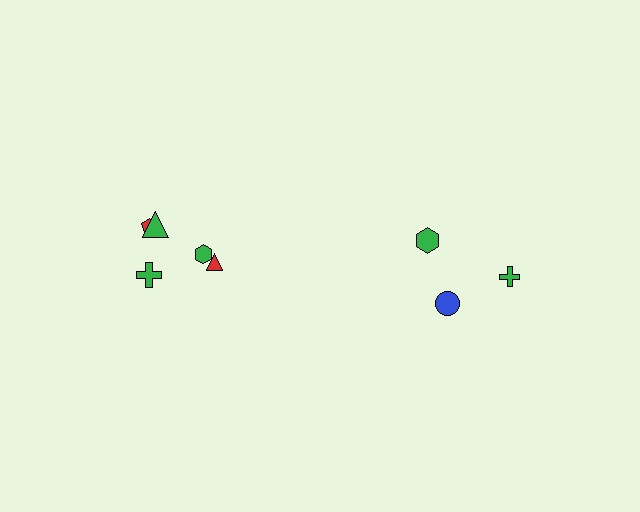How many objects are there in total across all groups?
There are 8 objects.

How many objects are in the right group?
There are 3 objects.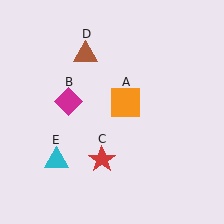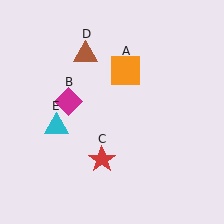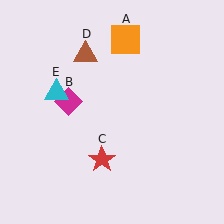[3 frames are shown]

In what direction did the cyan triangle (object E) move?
The cyan triangle (object E) moved up.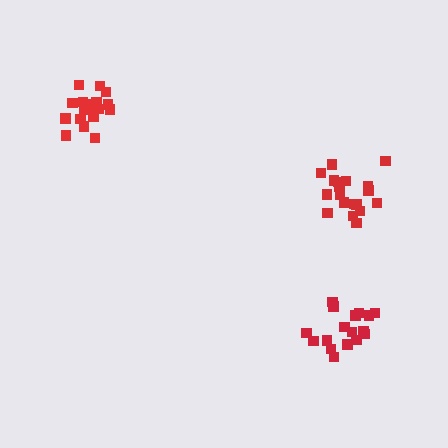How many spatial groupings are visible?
There are 3 spatial groupings.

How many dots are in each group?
Group 1: 18 dots, Group 2: 20 dots, Group 3: 18 dots (56 total).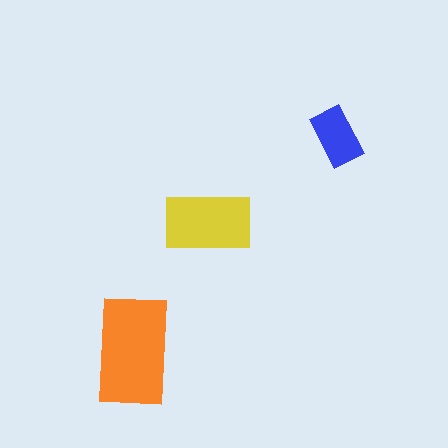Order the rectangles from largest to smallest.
the orange one, the yellow one, the blue one.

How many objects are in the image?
There are 3 objects in the image.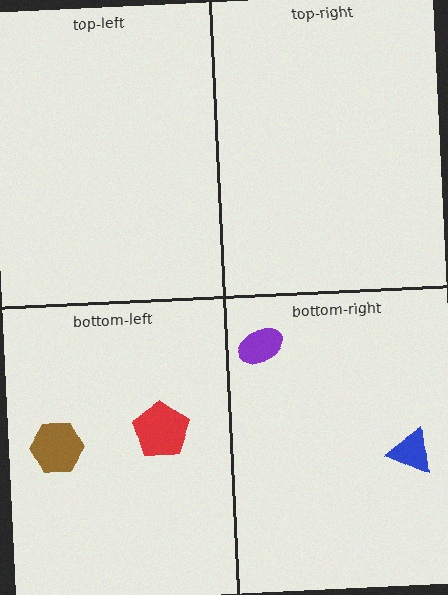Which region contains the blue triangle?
The bottom-right region.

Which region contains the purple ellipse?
The bottom-right region.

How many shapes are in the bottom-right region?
2.